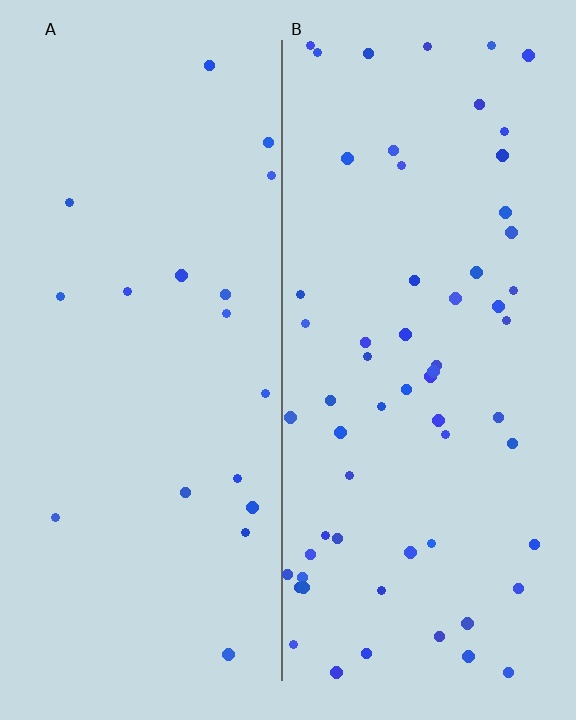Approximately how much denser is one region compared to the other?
Approximately 3.4× — region B over region A.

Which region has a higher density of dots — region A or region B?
B (the right).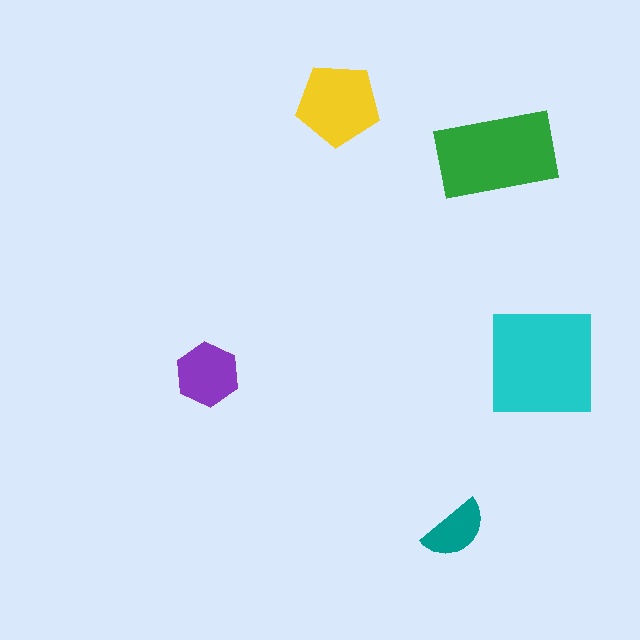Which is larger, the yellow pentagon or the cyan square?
The cyan square.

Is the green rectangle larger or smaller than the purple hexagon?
Larger.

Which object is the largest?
The cyan square.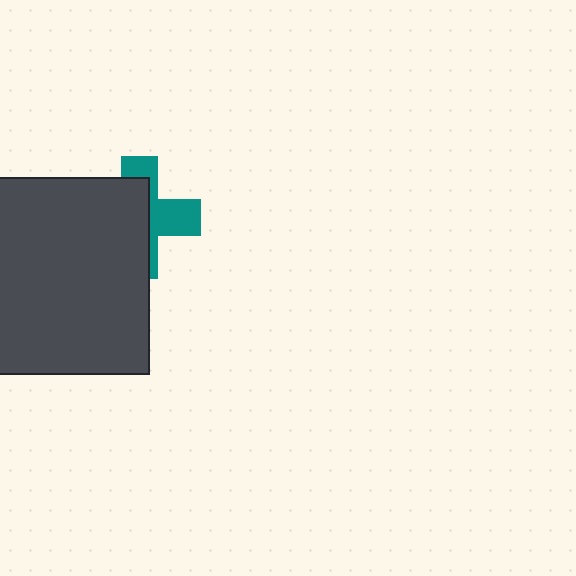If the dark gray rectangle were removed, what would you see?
You would see the complete teal cross.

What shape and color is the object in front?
The object in front is a dark gray rectangle.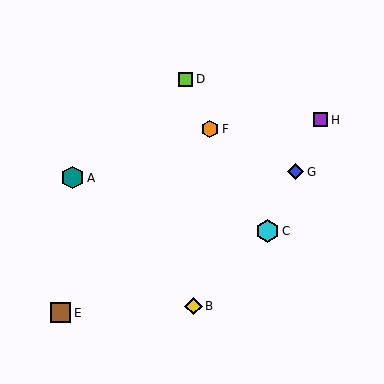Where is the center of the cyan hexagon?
The center of the cyan hexagon is at (268, 231).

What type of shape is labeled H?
Shape H is a purple square.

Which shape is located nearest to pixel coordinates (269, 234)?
The cyan hexagon (labeled C) at (268, 231) is nearest to that location.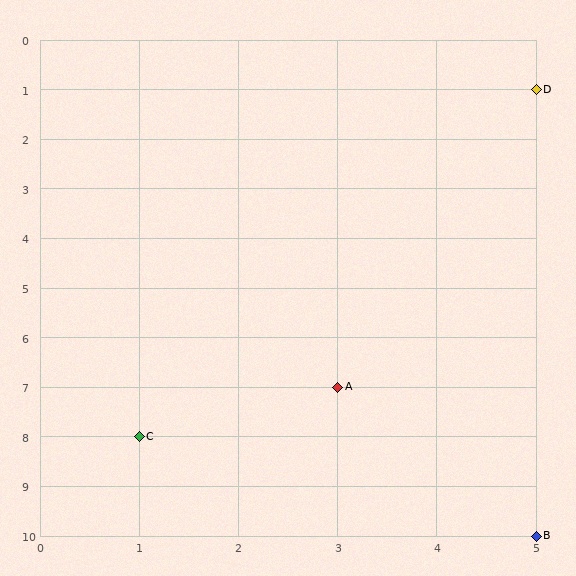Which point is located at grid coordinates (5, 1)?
Point D is at (5, 1).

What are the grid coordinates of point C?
Point C is at grid coordinates (1, 8).